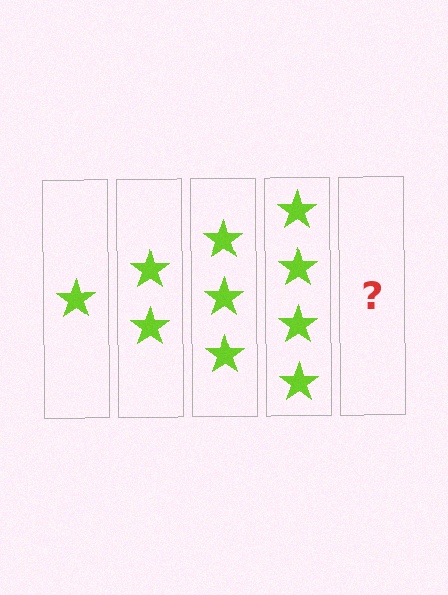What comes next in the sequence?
The next element should be 5 stars.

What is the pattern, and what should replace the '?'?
The pattern is that each step adds one more star. The '?' should be 5 stars.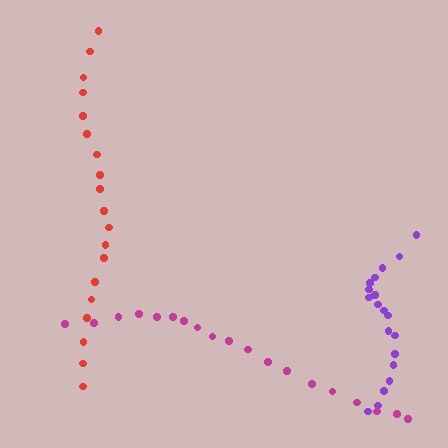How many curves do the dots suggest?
There are 3 distinct paths.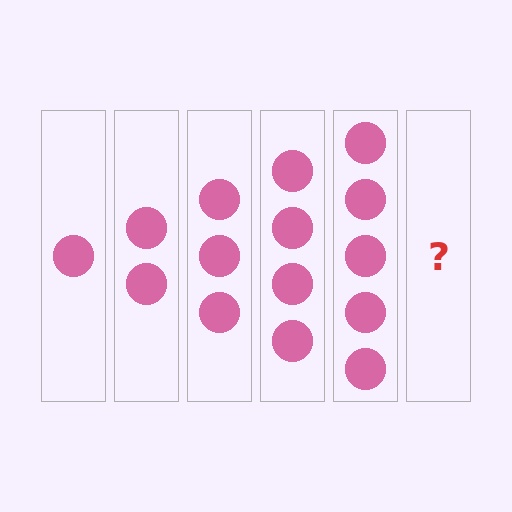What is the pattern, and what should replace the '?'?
The pattern is that each step adds one more circle. The '?' should be 6 circles.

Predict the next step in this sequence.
The next step is 6 circles.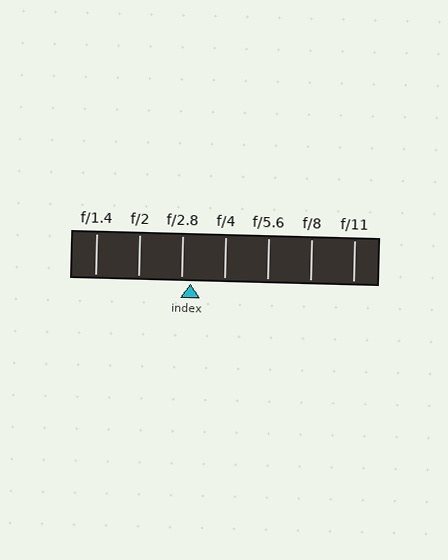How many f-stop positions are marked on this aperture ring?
There are 7 f-stop positions marked.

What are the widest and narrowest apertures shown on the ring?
The widest aperture shown is f/1.4 and the narrowest is f/11.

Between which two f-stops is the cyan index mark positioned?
The index mark is between f/2.8 and f/4.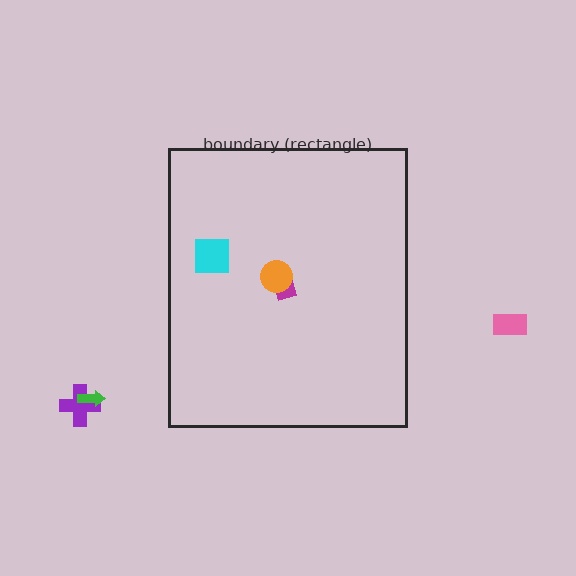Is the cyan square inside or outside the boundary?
Inside.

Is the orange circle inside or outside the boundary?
Inside.